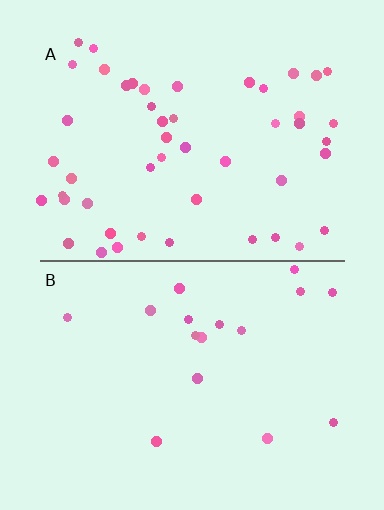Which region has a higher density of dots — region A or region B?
A (the top).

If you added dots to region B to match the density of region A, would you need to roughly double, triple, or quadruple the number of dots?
Approximately triple.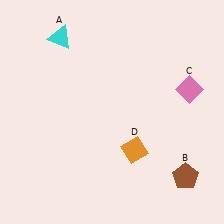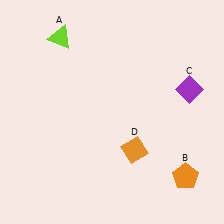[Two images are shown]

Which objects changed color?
A changed from cyan to lime. B changed from brown to orange. C changed from pink to purple.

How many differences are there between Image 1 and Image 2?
There are 3 differences between the two images.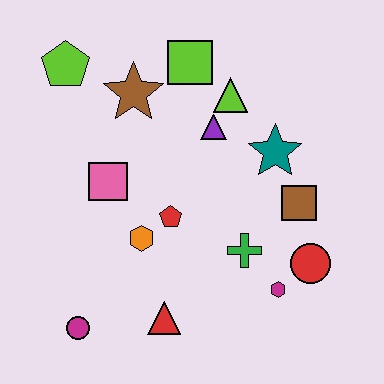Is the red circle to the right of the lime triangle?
Yes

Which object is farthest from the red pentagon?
The lime pentagon is farthest from the red pentagon.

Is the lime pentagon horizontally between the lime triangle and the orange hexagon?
No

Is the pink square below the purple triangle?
Yes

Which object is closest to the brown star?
The lime square is closest to the brown star.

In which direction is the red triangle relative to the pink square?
The red triangle is below the pink square.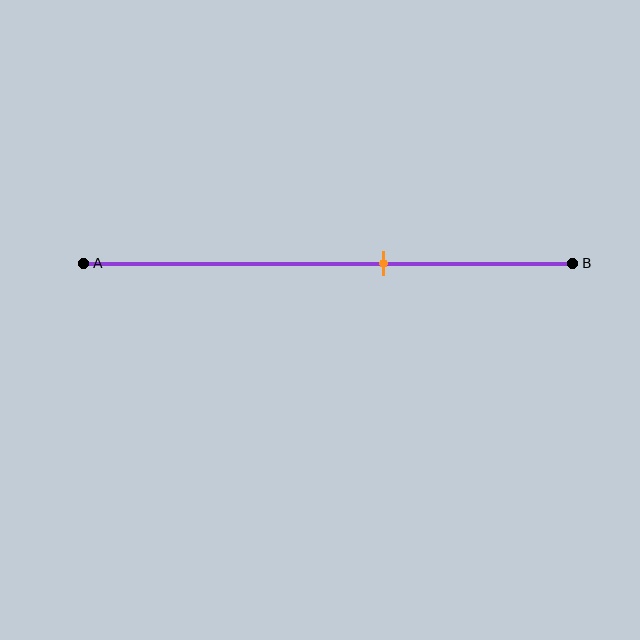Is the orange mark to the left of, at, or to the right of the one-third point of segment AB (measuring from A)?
The orange mark is to the right of the one-third point of segment AB.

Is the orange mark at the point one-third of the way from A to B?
No, the mark is at about 60% from A, not at the 33% one-third point.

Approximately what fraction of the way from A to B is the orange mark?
The orange mark is approximately 60% of the way from A to B.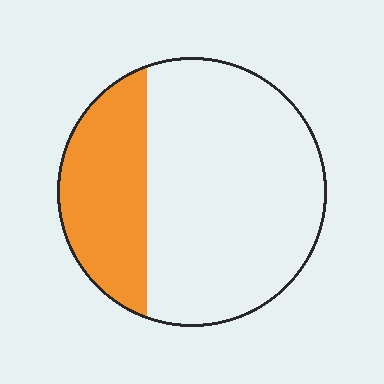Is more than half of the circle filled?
No.